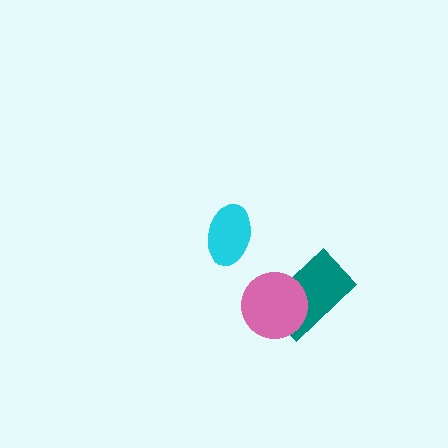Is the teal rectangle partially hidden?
Yes, it is partially covered by another shape.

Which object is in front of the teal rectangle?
The pink circle is in front of the teal rectangle.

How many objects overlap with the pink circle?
1 object overlaps with the pink circle.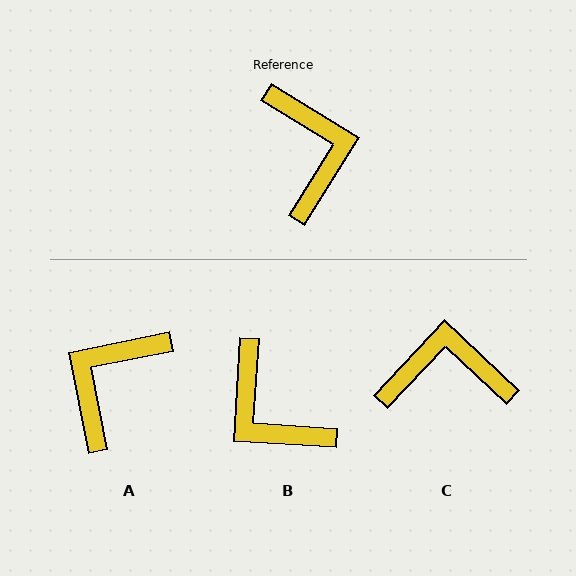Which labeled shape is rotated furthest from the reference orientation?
B, about 152 degrees away.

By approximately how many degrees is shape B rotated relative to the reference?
Approximately 152 degrees clockwise.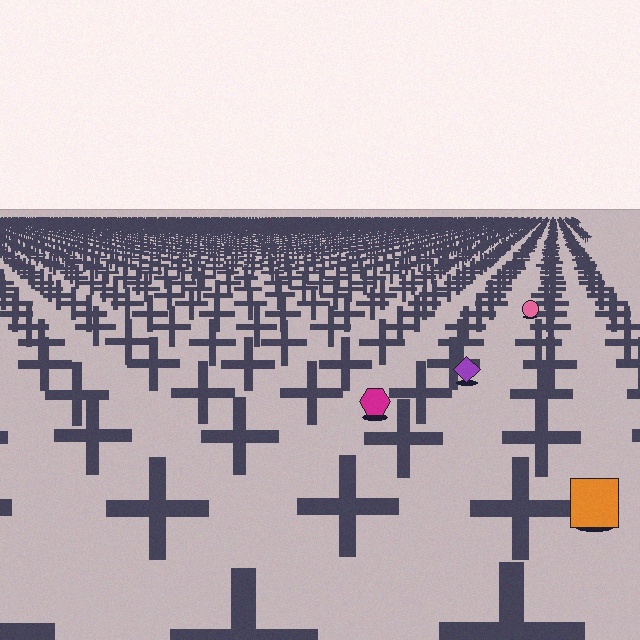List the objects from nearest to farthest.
From nearest to farthest: the orange square, the magenta hexagon, the purple diamond, the pink circle.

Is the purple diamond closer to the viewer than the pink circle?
Yes. The purple diamond is closer — you can tell from the texture gradient: the ground texture is coarser near it.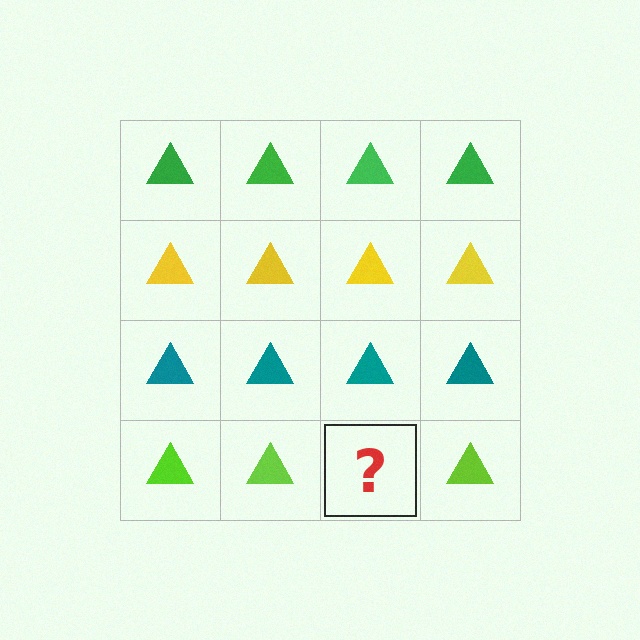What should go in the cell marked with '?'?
The missing cell should contain a lime triangle.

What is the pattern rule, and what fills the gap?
The rule is that each row has a consistent color. The gap should be filled with a lime triangle.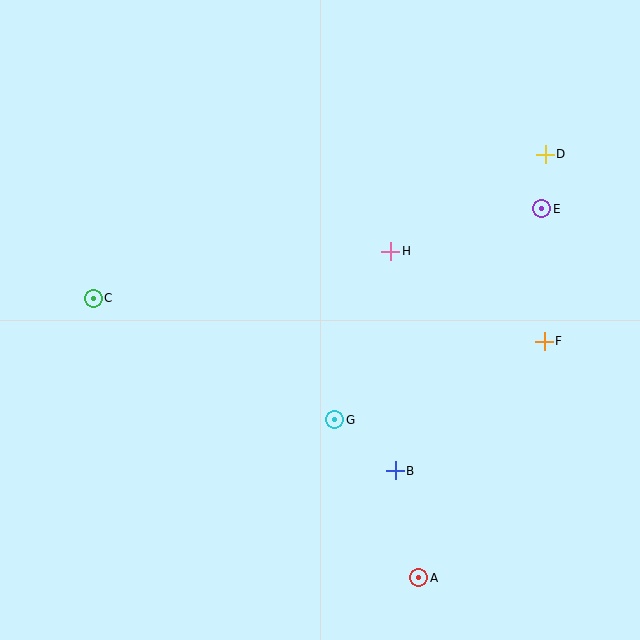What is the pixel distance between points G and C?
The distance between G and C is 270 pixels.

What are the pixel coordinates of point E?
Point E is at (542, 209).